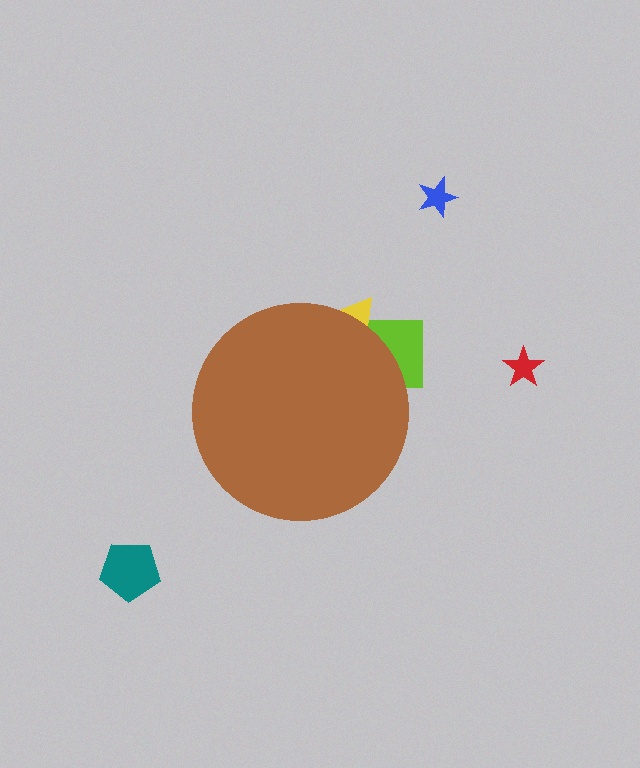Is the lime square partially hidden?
Yes, the lime square is partially hidden behind the brown circle.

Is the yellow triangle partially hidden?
Yes, the yellow triangle is partially hidden behind the brown circle.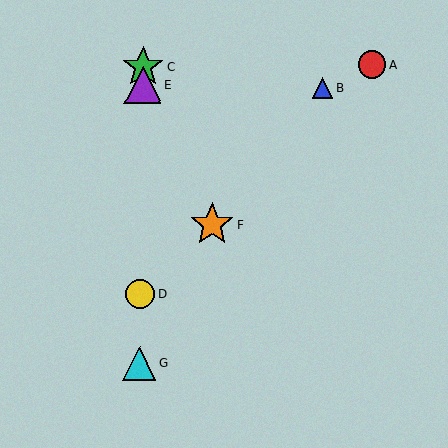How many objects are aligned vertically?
4 objects (C, D, E, G) are aligned vertically.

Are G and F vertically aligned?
No, G is at x≈139 and F is at x≈212.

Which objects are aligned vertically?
Objects C, D, E, G are aligned vertically.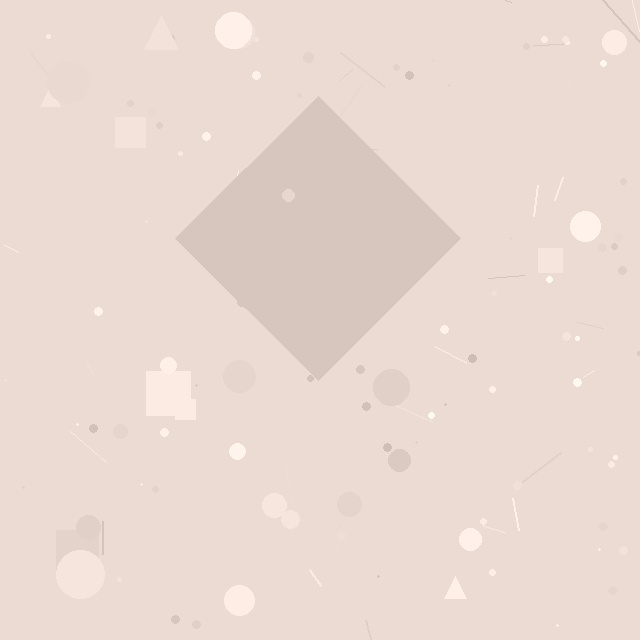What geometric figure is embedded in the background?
A diamond is embedded in the background.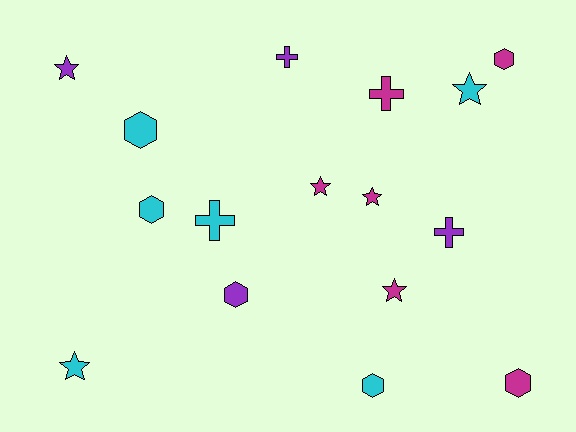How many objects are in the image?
There are 16 objects.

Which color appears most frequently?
Magenta, with 6 objects.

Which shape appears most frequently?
Star, with 6 objects.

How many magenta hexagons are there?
There are 2 magenta hexagons.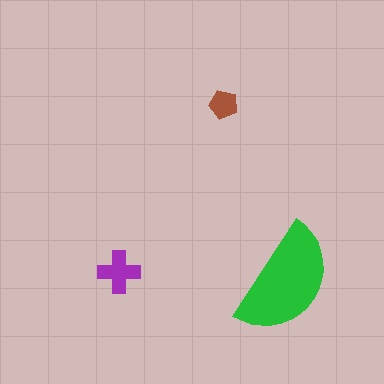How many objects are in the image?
There are 3 objects in the image.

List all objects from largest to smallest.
The green semicircle, the purple cross, the brown pentagon.